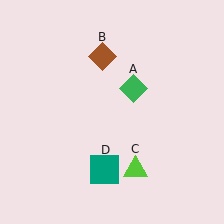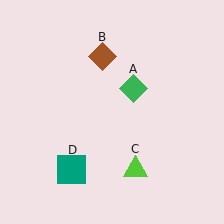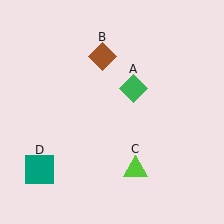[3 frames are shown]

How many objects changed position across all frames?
1 object changed position: teal square (object D).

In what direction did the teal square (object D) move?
The teal square (object D) moved left.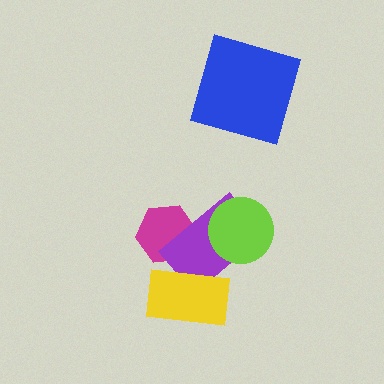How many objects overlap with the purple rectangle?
3 objects overlap with the purple rectangle.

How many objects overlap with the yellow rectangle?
1 object overlaps with the yellow rectangle.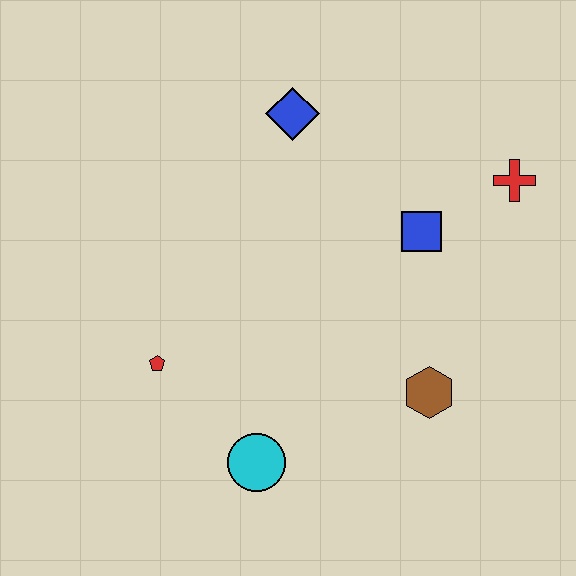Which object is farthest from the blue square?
The red pentagon is farthest from the blue square.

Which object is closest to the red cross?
The blue square is closest to the red cross.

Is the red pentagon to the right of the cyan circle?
No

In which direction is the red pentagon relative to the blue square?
The red pentagon is to the left of the blue square.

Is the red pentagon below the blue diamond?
Yes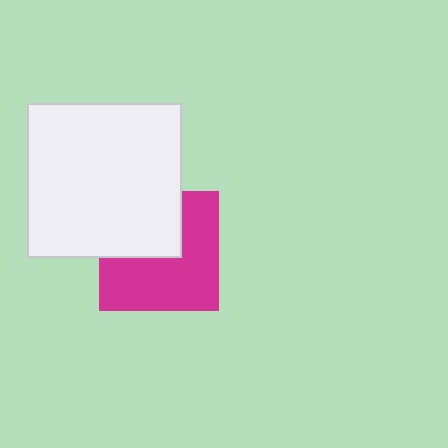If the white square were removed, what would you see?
You would see the complete magenta square.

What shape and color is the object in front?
The object in front is a white square.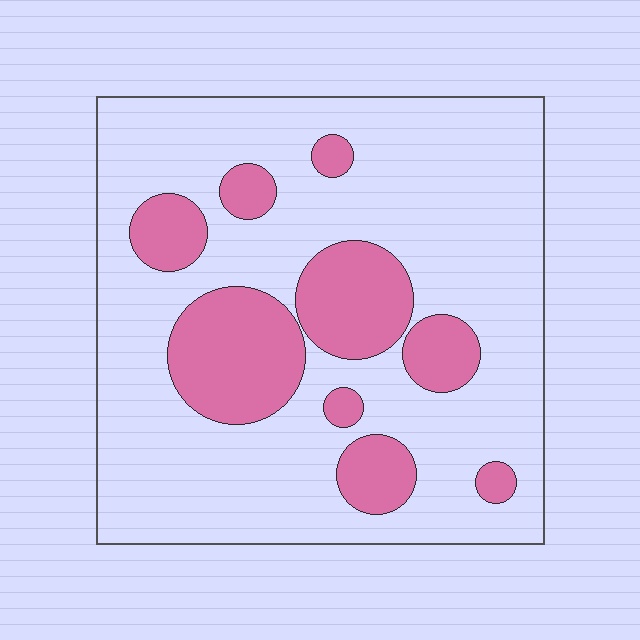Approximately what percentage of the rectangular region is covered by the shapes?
Approximately 25%.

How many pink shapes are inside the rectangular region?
9.